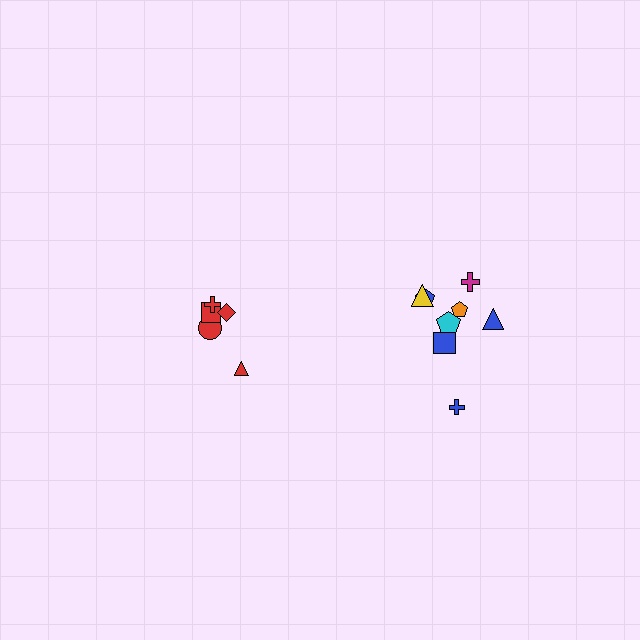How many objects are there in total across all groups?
There are 13 objects.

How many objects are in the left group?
There are 5 objects.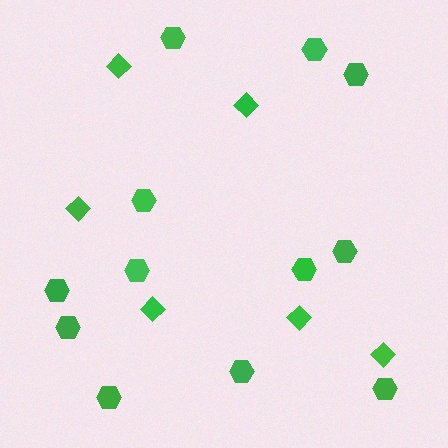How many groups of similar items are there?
There are 2 groups: one group of hexagons (12) and one group of diamonds (6).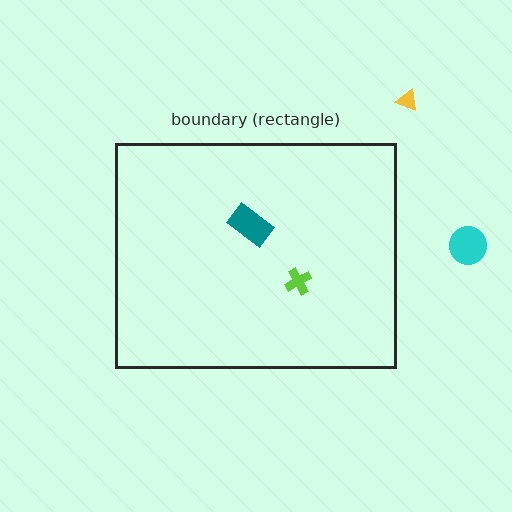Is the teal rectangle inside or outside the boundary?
Inside.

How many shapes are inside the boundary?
2 inside, 2 outside.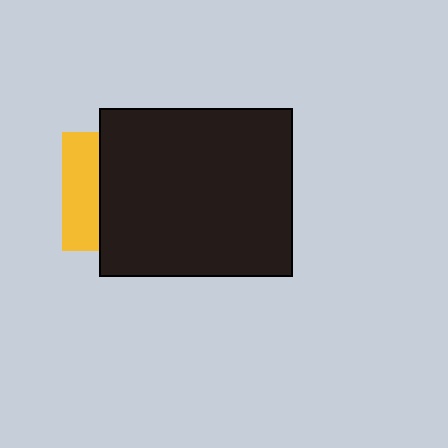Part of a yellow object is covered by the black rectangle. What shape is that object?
It is a square.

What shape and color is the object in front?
The object in front is a black rectangle.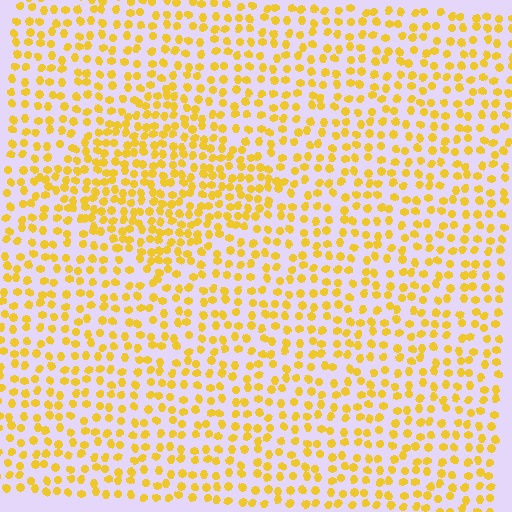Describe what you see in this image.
The image contains small yellow elements arranged at two different densities. A diamond-shaped region is visible where the elements are more densely packed than the surrounding area.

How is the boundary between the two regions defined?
The boundary is defined by a change in element density (approximately 1.6x ratio). All elements are the same color, size, and shape.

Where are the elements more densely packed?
The elements are more densely packed inside the diamond boundary.